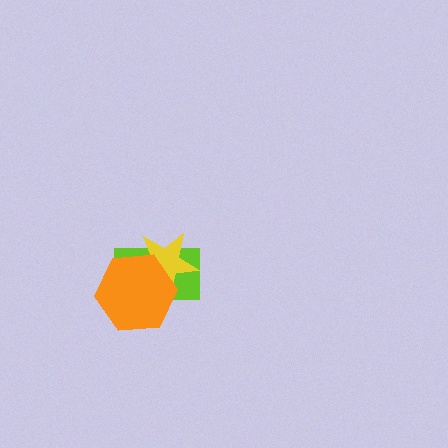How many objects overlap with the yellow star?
2 objects overlap with the yellow star.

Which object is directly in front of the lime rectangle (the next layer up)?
The yellow star is directly in front of the lime rectangle.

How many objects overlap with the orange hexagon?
2 objects overlap with the orange hexagon.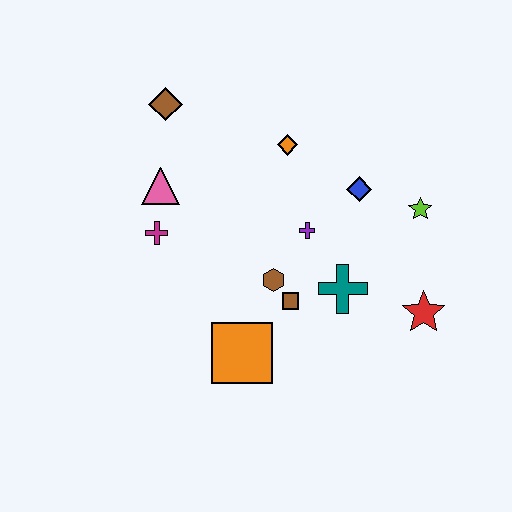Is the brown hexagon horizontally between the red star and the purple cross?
No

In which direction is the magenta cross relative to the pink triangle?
The magenta cross is below the pink triangle.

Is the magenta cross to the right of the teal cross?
No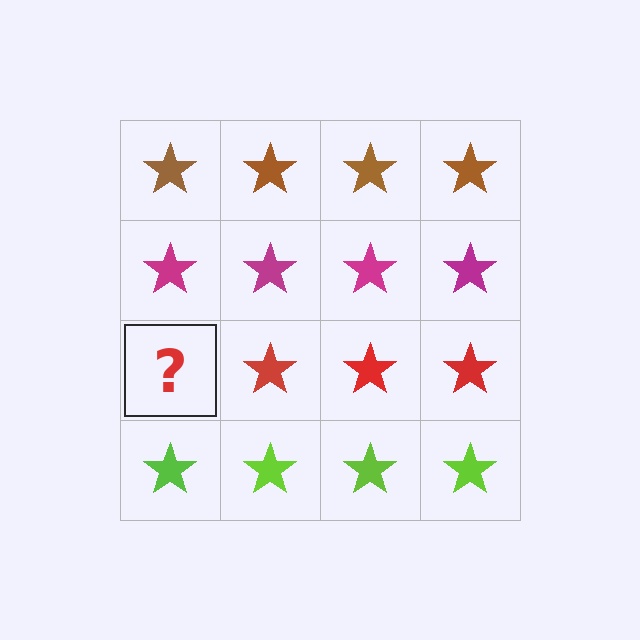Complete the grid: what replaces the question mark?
The question mark should be replaced with a red star.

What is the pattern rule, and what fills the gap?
The rule is that each row has a consistent color. The gap should be filled with a red star.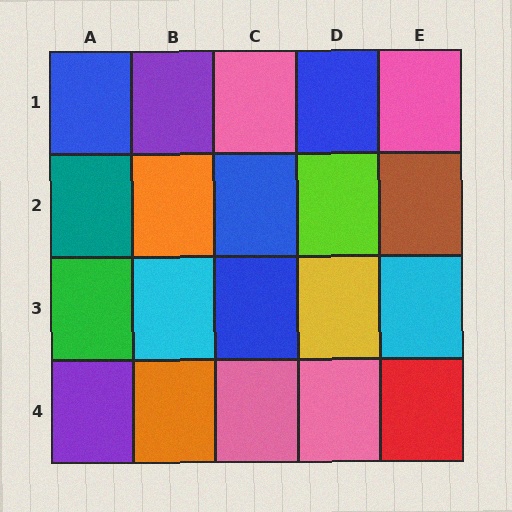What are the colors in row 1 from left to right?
Blue, purple, pink, blue, pink.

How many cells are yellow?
1 cell is yellow.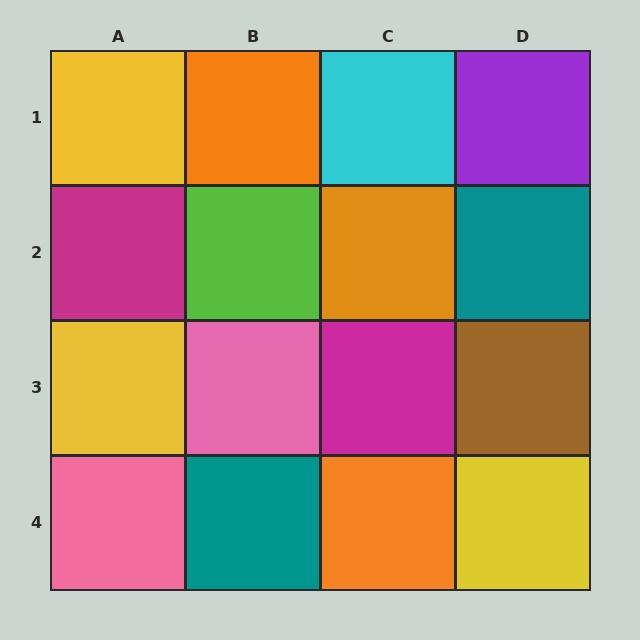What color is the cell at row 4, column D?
Yellow.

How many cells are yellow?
3 cells are yellow.